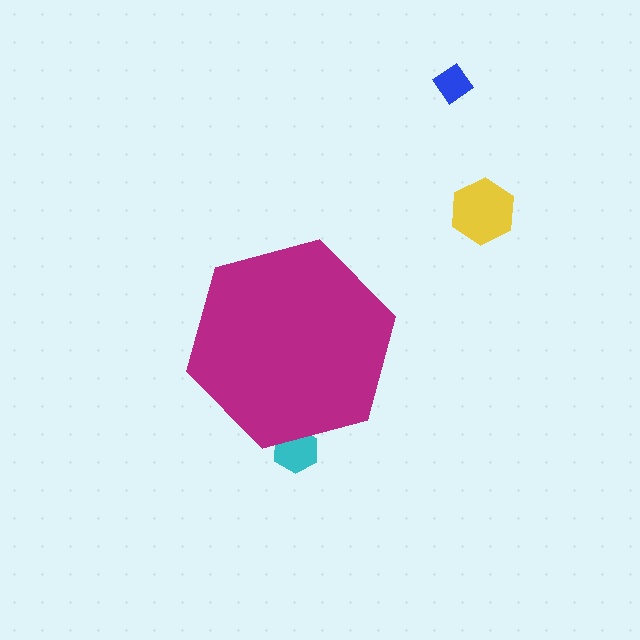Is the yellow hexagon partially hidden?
No, the yellow hexagon is fully visible.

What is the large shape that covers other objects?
A magenta hexagon.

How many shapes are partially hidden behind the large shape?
1 shape is partially hidden.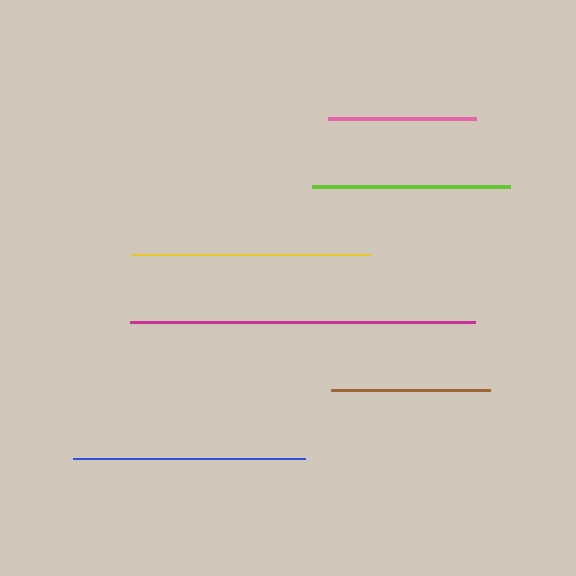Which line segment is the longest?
The magenta line is the longest at approximately 345 pixels.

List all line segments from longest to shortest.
From longest to shortest: magenta, yellow, blue, lime, brown, pink.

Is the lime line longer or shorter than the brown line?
The lime line is longer than the brown line.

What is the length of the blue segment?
The blue segment is approximately 232 pixels long.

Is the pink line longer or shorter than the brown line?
The brown line is longer than the pink line.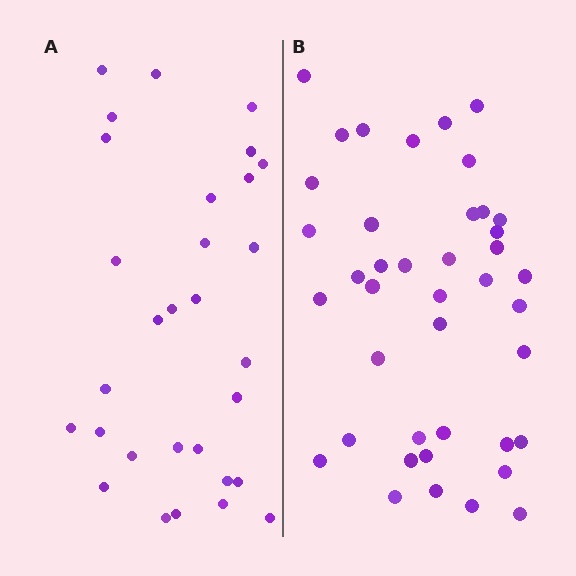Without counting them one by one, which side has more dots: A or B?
Region B (the right region) has more dots.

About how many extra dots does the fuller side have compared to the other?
Region B has roughly 12 or so more dots than region A.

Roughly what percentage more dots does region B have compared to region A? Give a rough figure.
About 35% more.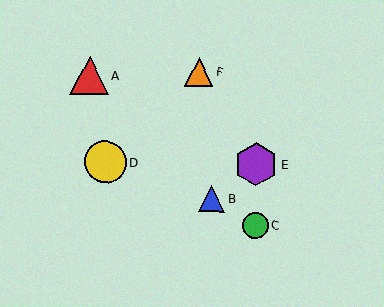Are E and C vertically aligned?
Yes, both are at x≈256.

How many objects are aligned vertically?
2 objects (C, E) are aligned vertically.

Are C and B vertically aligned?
No, C is at x≈255 and B is at x≈212.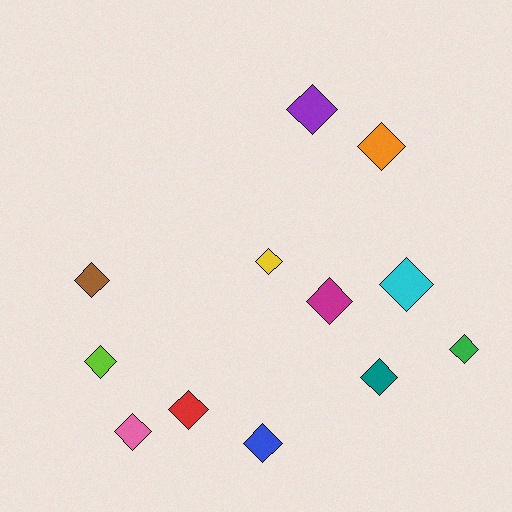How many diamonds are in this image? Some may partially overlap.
There are 12 diamonds.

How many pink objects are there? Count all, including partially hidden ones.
There is 1 pink object.